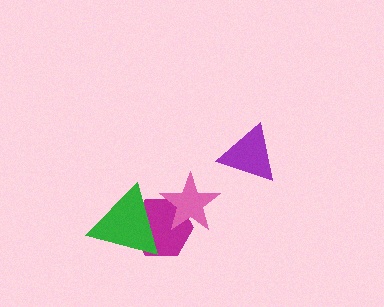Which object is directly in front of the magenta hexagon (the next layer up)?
The green triangle is directly in front of the magenta hexagon.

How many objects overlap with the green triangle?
2 objects overlap with the green triangle.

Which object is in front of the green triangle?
The pink star is in front of the green triangle.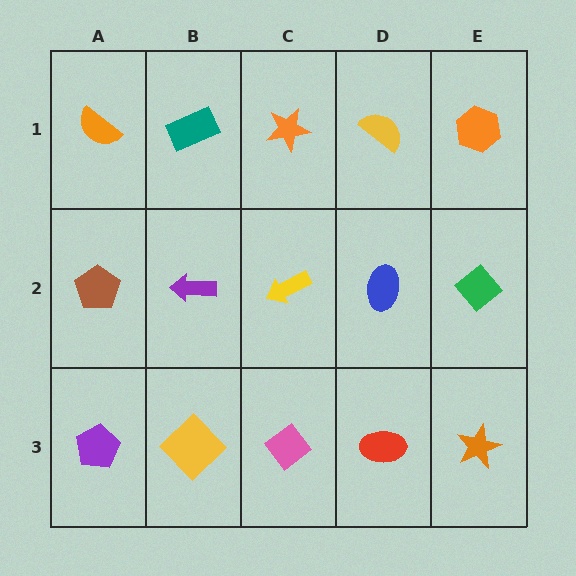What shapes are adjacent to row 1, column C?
A yellow arrow (row 2, column C), a teal rectangle (row 1, column B), a yellow semicircle (row 1, column D).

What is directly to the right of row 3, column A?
A yellow diamond.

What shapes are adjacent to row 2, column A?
An orange semicircle (row 1, column A), a purple pentagon (row 3, column A), a purple arrow (row 2, column B).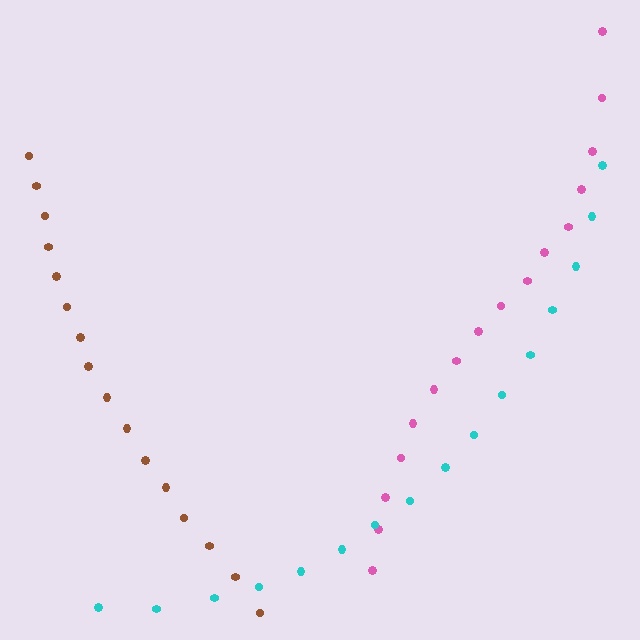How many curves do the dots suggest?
There are 3 distinct paths.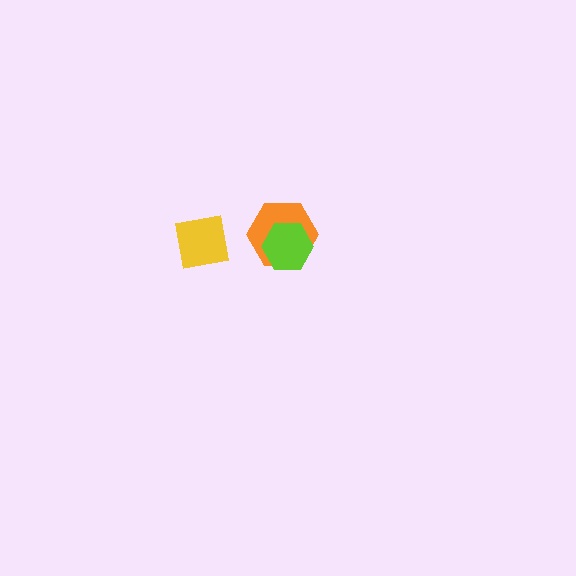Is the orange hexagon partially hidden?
Yes, it is partially covered by another shape.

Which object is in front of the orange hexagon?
The lime hexagon is in front of the orange hexagon.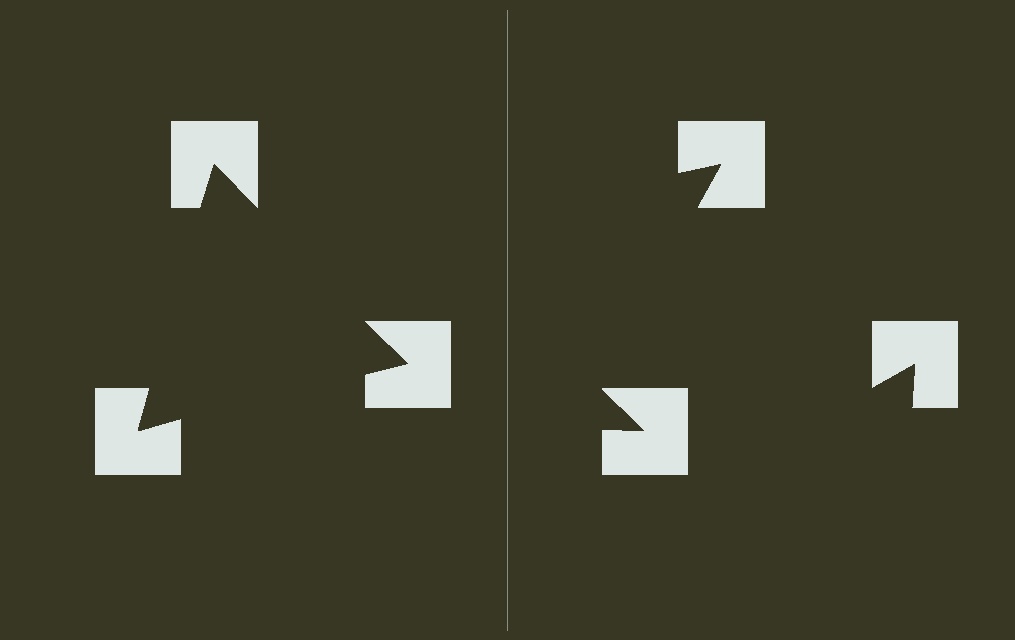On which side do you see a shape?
An illusory triangle appears on the left side. On the right side the wedge cuts are rotated, so no coherent shape forms.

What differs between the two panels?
The notched squares are positioned identically on both sides; only the wedge orientations differ. On the left they align to a triangle; on the right they are misaligned.